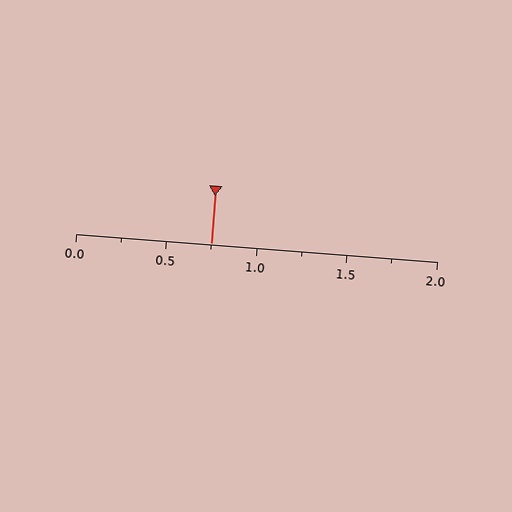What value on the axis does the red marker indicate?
The marker indicates approximately 0.75.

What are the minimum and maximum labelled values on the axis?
The axis runs from 0.0 to 2.0.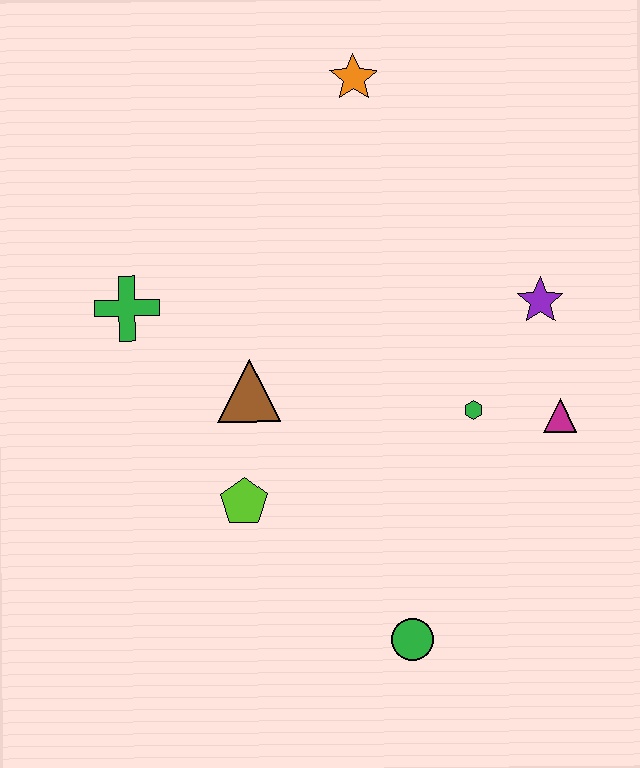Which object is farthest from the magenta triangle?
The green cross is farthest from the magenta triangle.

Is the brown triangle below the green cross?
Yes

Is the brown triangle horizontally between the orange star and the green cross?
Yes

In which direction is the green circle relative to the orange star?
The green circle is below the orange star.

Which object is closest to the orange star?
The purple star is closest to the orange star.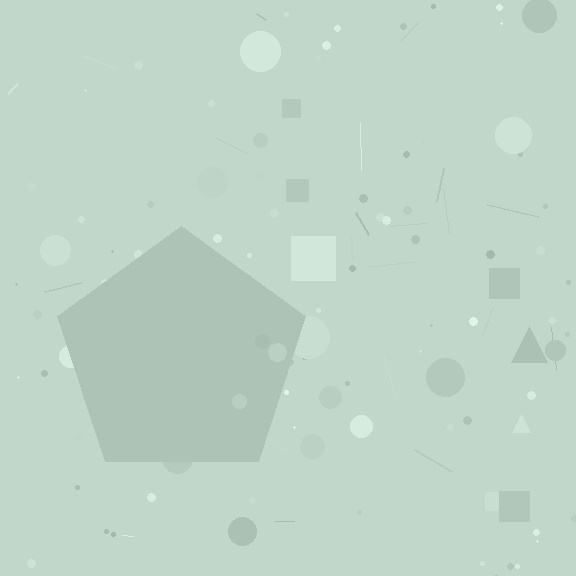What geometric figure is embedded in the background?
A pentagon is embedded in the background.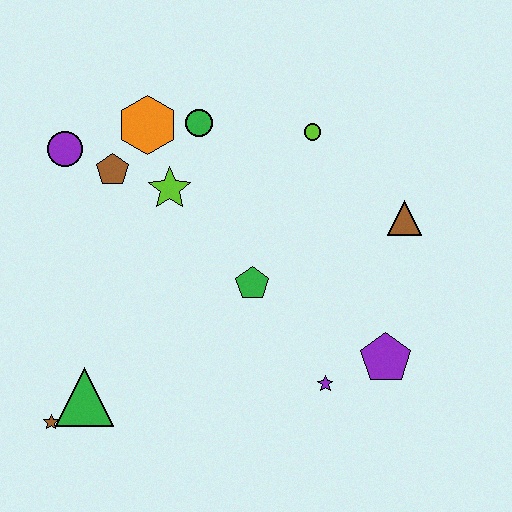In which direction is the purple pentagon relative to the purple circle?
The purple pentagon is to the right of the purple circle.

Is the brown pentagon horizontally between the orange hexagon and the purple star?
No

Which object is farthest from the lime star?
The purple pentagon is farthest from the lime star.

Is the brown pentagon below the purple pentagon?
No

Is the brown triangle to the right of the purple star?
Yes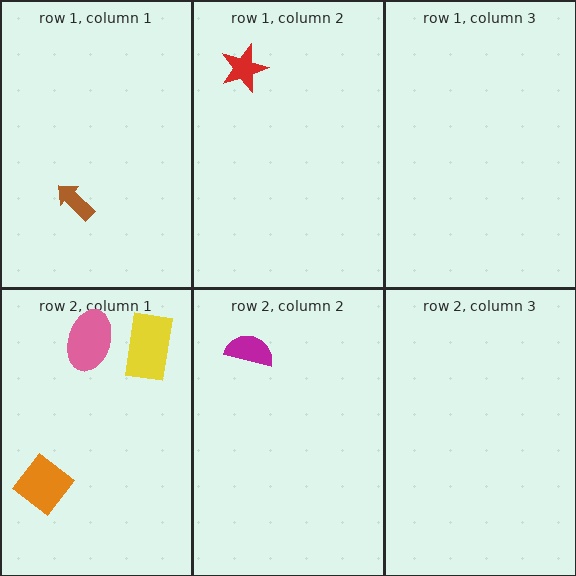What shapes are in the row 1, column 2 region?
The red star.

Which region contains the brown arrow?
The row 1, column 1 region.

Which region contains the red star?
The row 1, column 2 region.